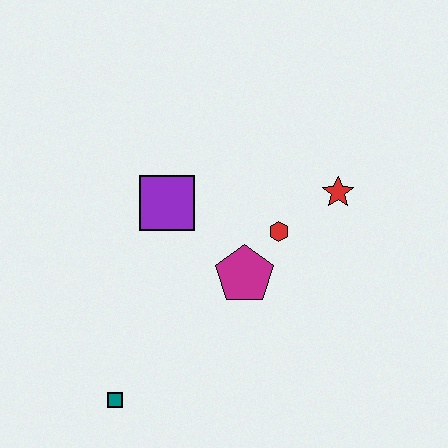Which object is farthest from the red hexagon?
The teal square is farthest from the red hexagon.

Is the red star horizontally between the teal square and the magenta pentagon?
No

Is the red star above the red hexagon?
Yes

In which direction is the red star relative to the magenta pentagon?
The red star is to the right of the magenta pentagon.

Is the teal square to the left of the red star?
Yes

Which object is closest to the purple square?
The magenta pentagon is closest to the purple square.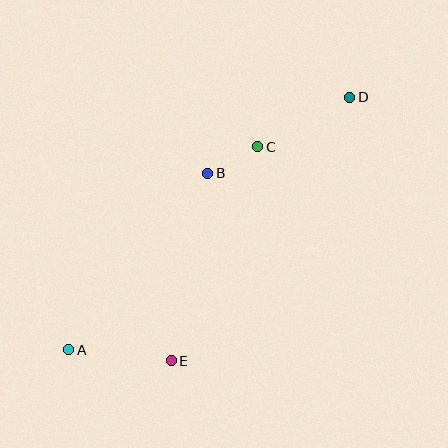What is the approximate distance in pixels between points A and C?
The distance between A and C is approximately 278 pixels.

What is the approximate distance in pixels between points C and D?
The distance between C and D is approximately 104 pixels.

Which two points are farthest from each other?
Points A and D are farthest from each other.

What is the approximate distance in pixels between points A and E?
The distance between A and E is approximately 103 pixels.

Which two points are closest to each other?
Points B and C are closest to each other.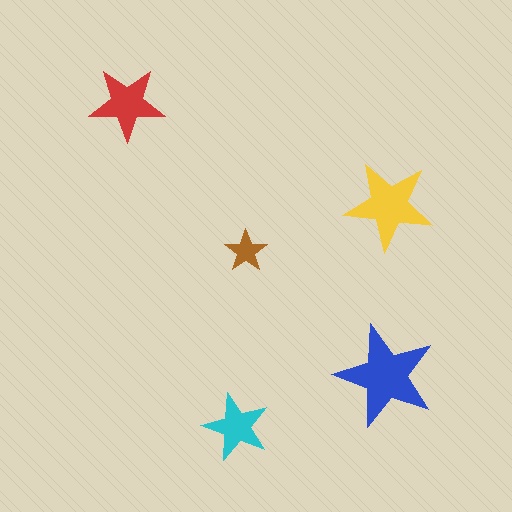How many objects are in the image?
There are 5 objects in the image.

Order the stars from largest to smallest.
the blue one, the yellow one, the red one, the cyan one, the brown one.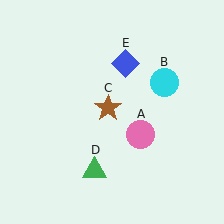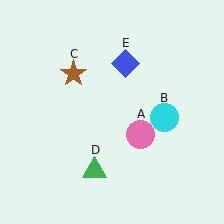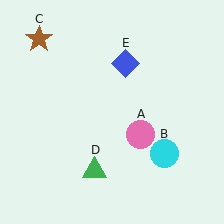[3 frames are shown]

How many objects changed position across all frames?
2 objects changed position: cyan circle (object B), brown star (object C).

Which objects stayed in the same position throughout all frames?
Pink circle (object A) and green triangle (object D) and blue diamond (object E) remained stationary.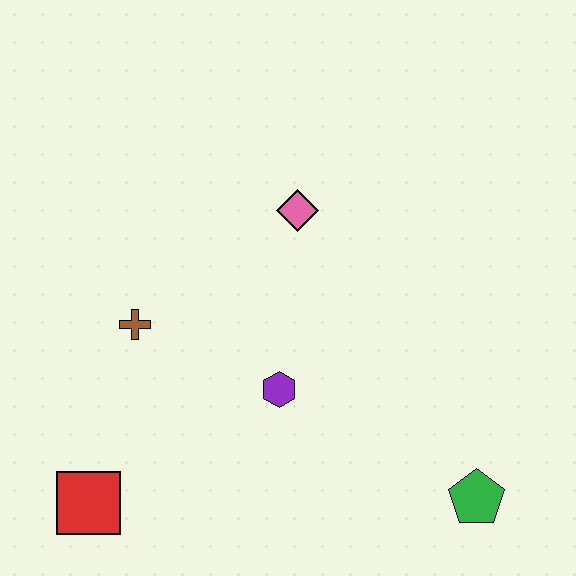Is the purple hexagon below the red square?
No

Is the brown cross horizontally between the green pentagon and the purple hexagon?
No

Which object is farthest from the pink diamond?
The red square is farthest from the pink diamond.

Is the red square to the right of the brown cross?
No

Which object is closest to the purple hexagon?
The brown cross is closest to the purple hexagon.